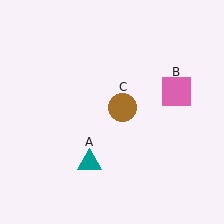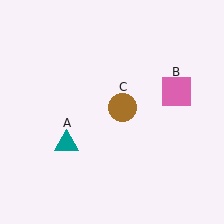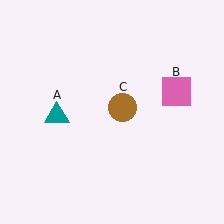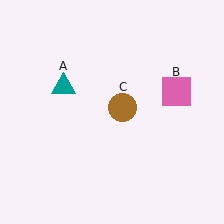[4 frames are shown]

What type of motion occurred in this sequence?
The teal triangle (object A) rotated clockwise around the center of the scene.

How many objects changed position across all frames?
1 object changed position: teal triangle (object A).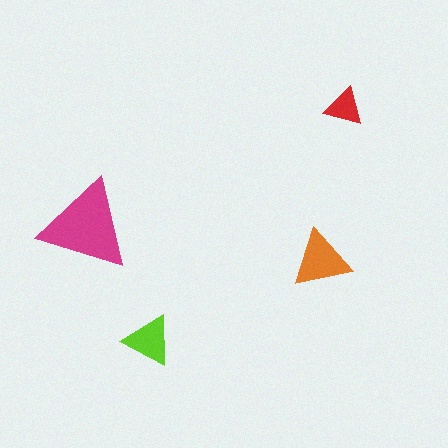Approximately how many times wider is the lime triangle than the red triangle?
About 1.5 times wider.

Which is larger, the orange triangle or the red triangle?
The orange one.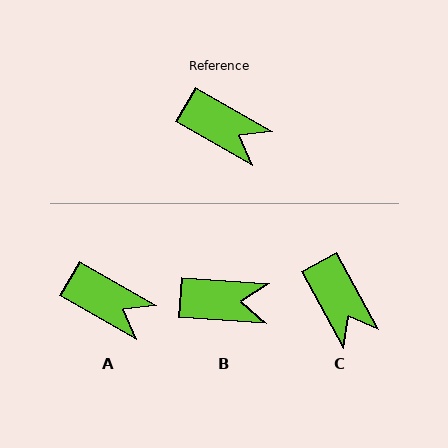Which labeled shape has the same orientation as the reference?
A.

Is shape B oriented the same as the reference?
No, it is off by about 26 degrees.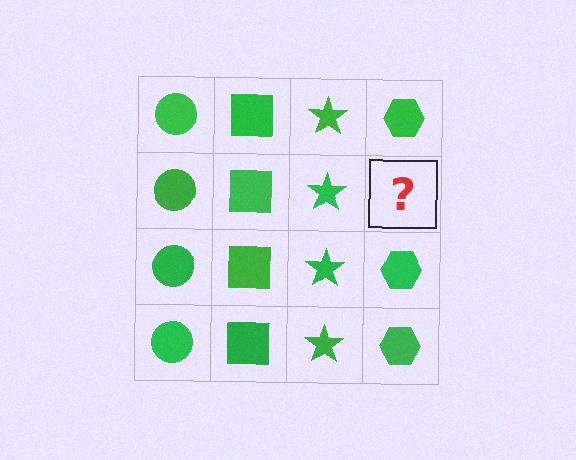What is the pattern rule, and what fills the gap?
The rule is that each column has a consistent shape. The gap should be filled with a green hexagon.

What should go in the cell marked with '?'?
The missing cell should contain a green hexagon.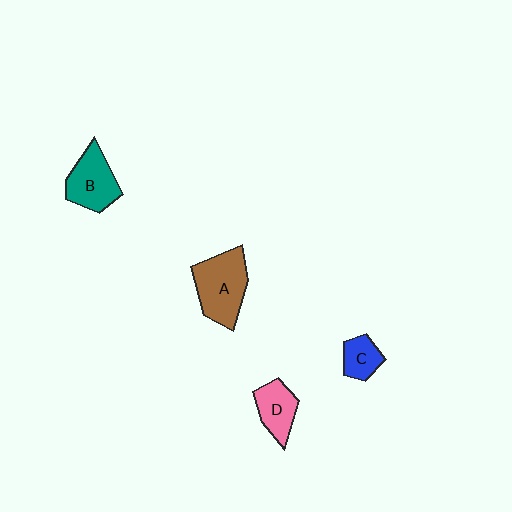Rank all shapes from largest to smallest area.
From largest to smallest: A (brown), B (teal), D (pink), C (blue).